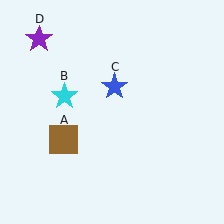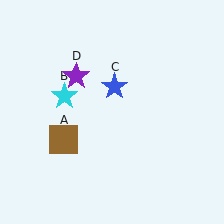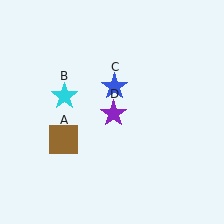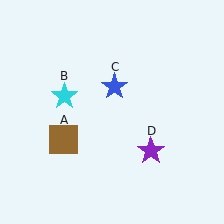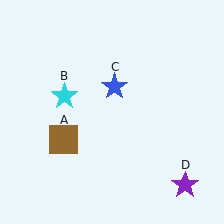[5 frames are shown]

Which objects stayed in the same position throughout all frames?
Brown square (object A) and cyan star (object B) and blue star (object C) remained stationary.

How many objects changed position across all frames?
1 object changed position: purple star (object D).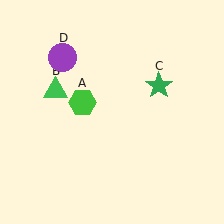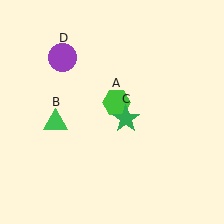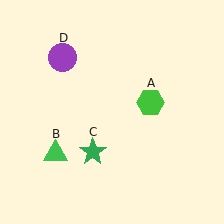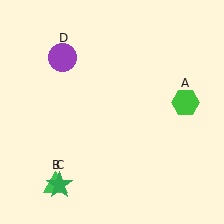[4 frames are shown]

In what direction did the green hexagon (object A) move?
The green hexagon (object A) moved right.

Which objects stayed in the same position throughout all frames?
Purple circle (object D) remained stationary.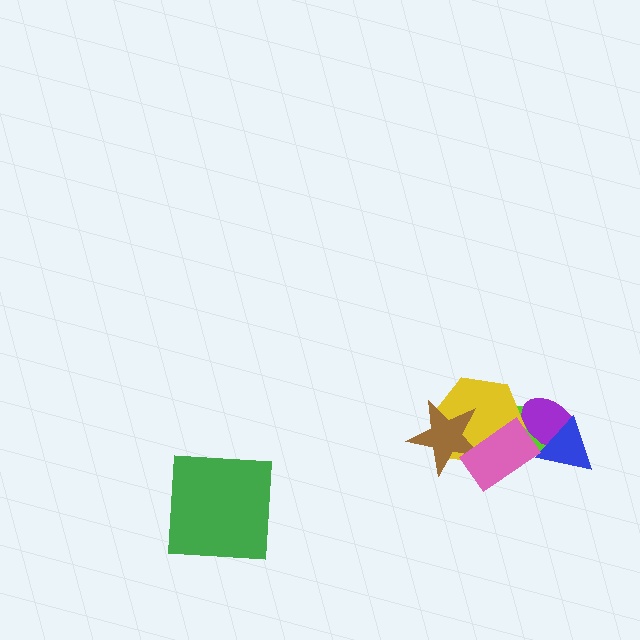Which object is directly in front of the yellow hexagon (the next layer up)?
The brown star is directly in front of the yellow hexagon.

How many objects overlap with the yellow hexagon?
3 objects overlap with the yellow hexagon.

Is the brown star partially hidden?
Yes, it is partially covered by another shape.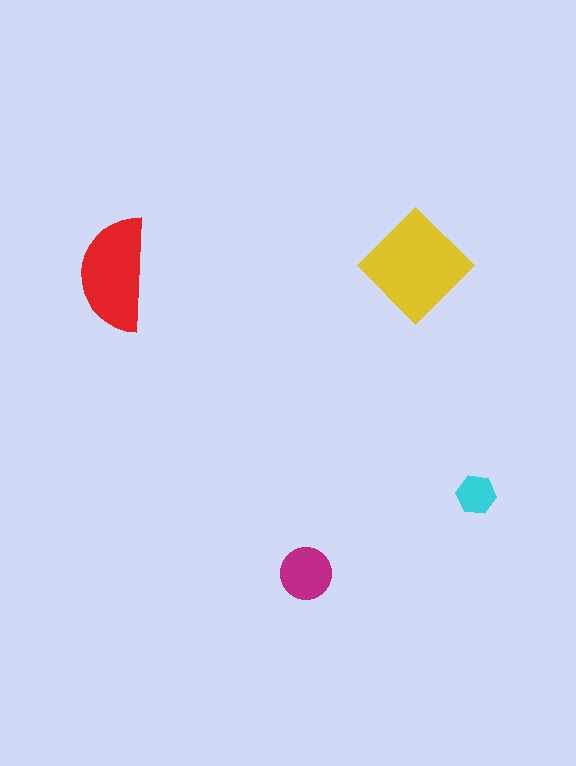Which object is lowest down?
The magenta circle is bottommost.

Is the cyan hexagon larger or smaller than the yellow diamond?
Smaller.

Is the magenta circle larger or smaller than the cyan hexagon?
Larger.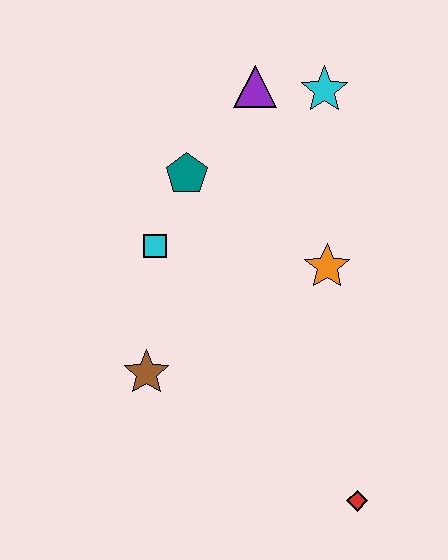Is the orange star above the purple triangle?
No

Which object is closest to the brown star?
The cyan square is closest to the brown star.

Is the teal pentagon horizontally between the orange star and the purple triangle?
No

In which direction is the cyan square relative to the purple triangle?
The cyan square is below the purple triangle.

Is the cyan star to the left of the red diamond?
Yes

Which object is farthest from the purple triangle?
The red diamond is farthest from the purple triangle.